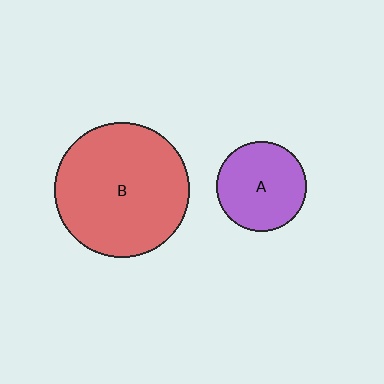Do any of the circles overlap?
No, none of the circles overlap.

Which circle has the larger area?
Circle B (red).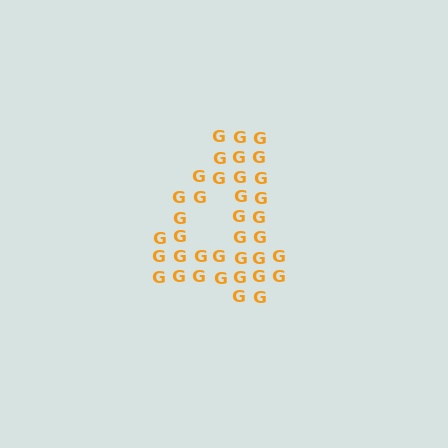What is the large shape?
The large shape is the digit 4.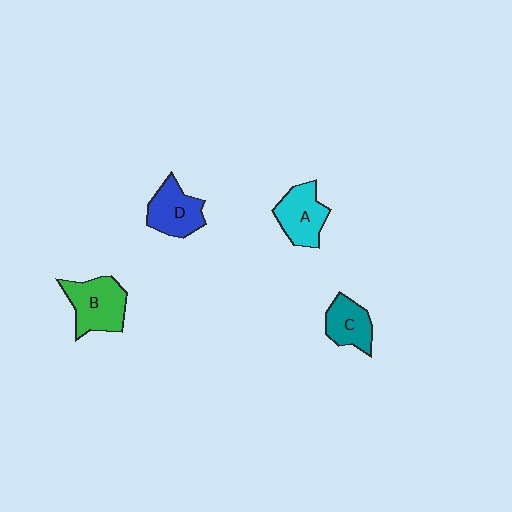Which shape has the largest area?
Shape B (green).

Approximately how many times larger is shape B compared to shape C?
Approximately 1.4 times.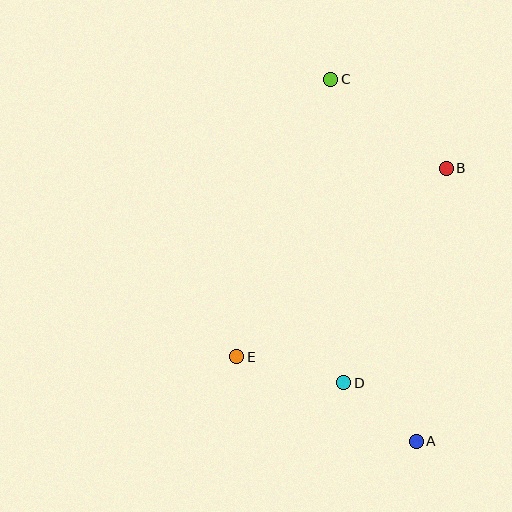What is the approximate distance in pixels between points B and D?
The distance between B and D is approximately 238 pixels.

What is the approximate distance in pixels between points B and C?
The distance between B and C is approximately 146 pixels.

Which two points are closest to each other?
Points A and D are closest to each other.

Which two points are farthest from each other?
Points A and C are farthest from each other.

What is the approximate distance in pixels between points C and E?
The distance between C and E is approximately 293 pixels.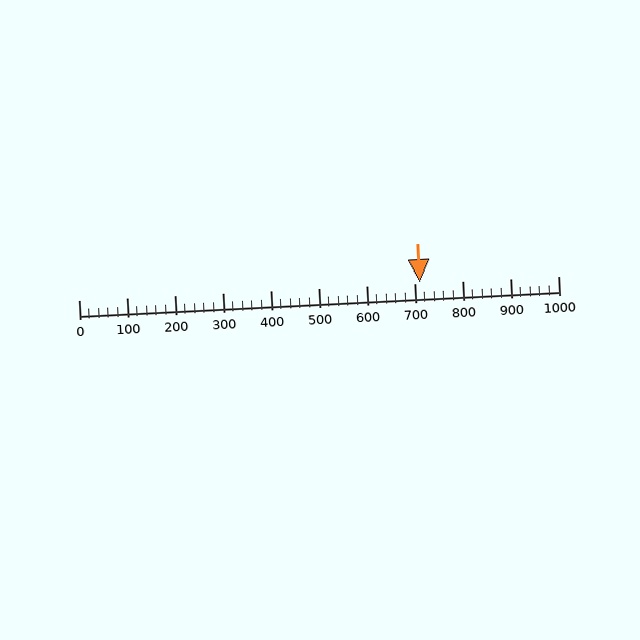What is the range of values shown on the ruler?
The ruler shows values from 0 to 1000.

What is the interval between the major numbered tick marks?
The major tick marks are spaced 100 units apart.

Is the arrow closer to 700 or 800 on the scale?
The arrow is closer to 700.